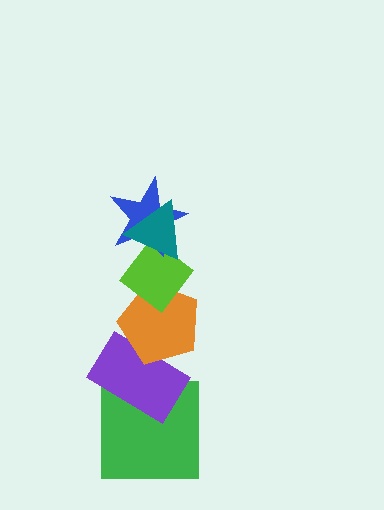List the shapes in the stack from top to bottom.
From top to bottom: the teal triangle, the blue star, the lime diamond, the orange pentagon, the purple rectangle, the green square.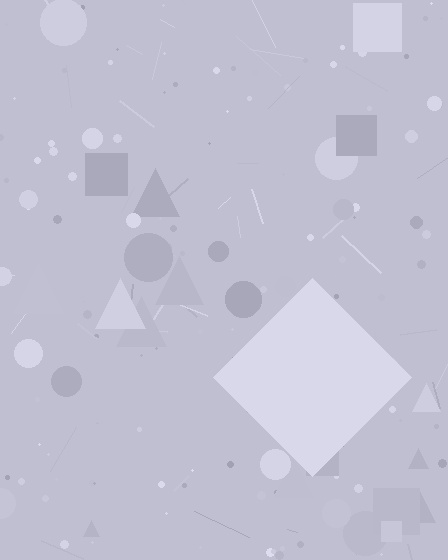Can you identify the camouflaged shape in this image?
The camouflaged shape is a diamond.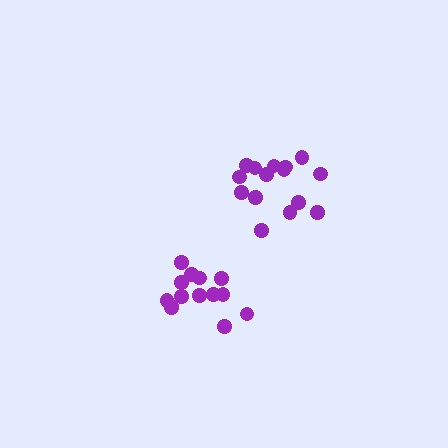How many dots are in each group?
Group 1: 14 dots, Group 2: 15 dots (29 total).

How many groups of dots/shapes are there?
There are 2 groups.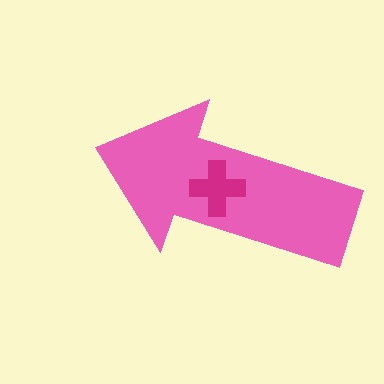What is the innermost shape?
The magenta cross.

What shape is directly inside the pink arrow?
The magenta cross.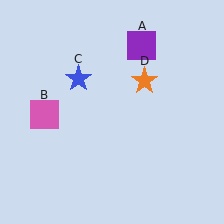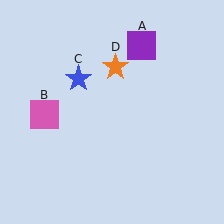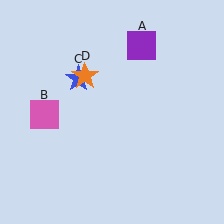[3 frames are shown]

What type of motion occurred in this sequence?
The orange star (object D) rotated counterclockwise around the center of the scene.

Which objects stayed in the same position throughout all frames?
Purple square (object A) and pink square (object B) and blue star (object C) remained stationary.